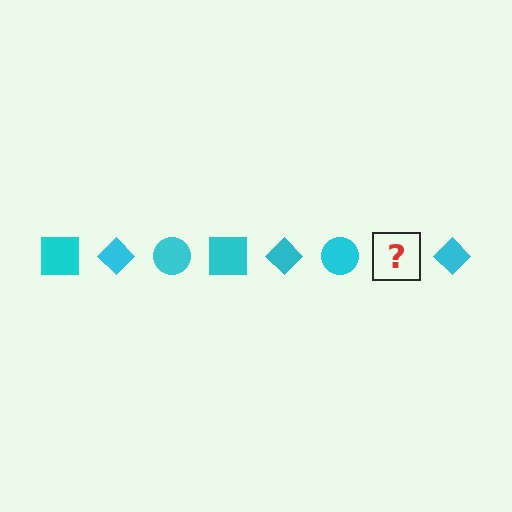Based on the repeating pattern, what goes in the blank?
The blank should be a cyan square.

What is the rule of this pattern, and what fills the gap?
The rule is that the pattern cycles through square, diamond, circle shapes in cyan. The gap should be filled with a cyan square.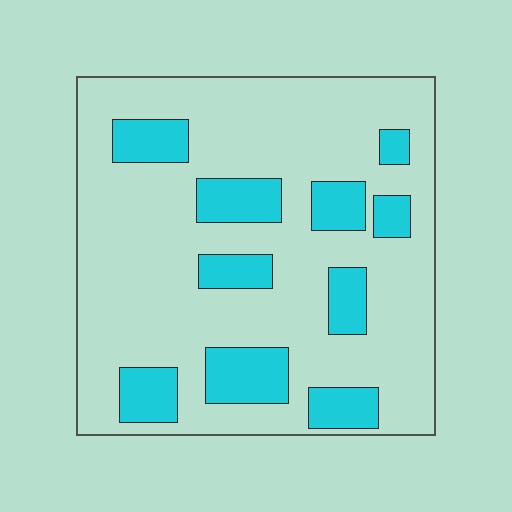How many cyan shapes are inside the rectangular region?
10.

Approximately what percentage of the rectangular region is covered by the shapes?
Approximately 20%.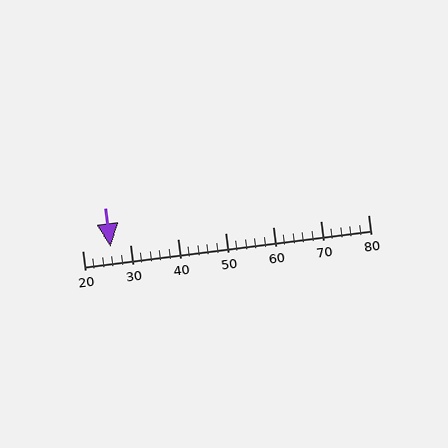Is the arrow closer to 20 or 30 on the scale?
The arrow is closer to 30.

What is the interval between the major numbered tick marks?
The major tick marks are spaced 10 units apart.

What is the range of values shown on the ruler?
The ruler shows values from 20 to 80.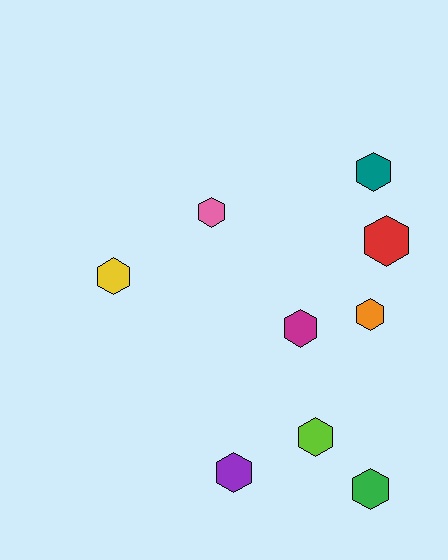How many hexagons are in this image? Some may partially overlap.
There are 9 hexagons.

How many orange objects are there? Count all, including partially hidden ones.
There is 1 orange object.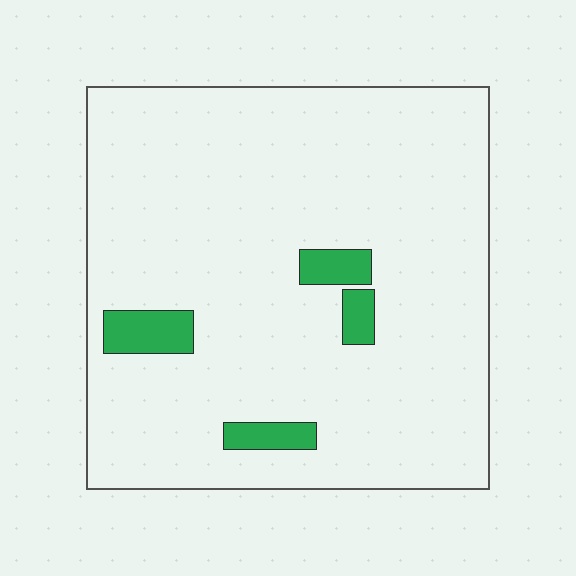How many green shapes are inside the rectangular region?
4.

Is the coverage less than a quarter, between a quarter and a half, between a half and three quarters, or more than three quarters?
Less than a quarter.